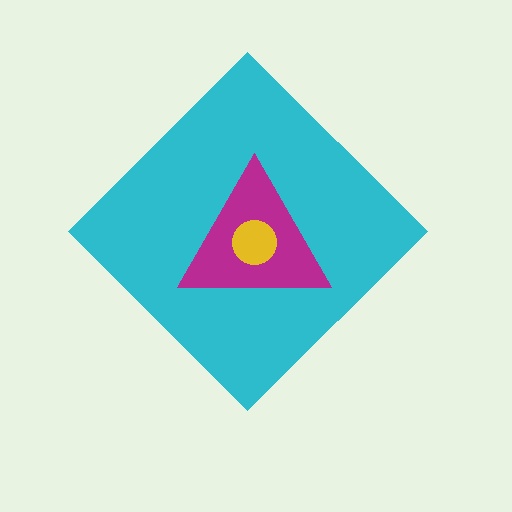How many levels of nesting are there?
3.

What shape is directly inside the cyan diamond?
The magenta triangle.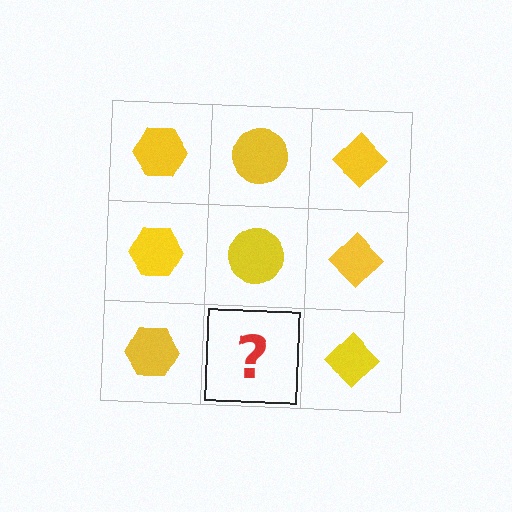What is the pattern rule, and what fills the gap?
The rule is that each column has a consistent shape. The gap should be filled with a yellow circle.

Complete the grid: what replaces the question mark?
The question mark should be replaced with a yellow circle.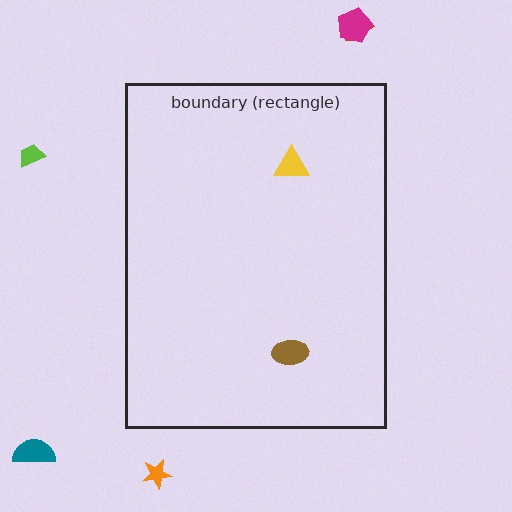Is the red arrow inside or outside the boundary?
Outside.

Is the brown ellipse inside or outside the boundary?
Inside.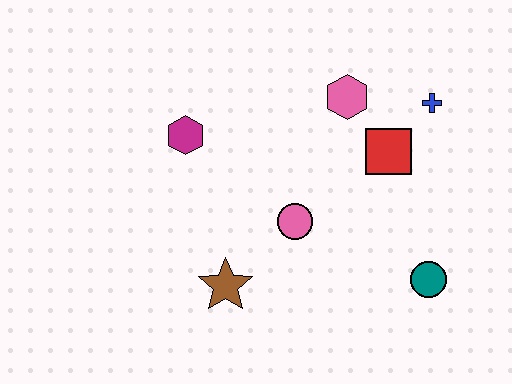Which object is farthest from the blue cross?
The brown star is farthest from the blue cross.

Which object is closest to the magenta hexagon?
The pink circle is closest to the magenta hexagon.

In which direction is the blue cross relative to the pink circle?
The blue cross is to the right of the pink circle.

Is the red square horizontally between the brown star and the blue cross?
Yes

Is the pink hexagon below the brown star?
No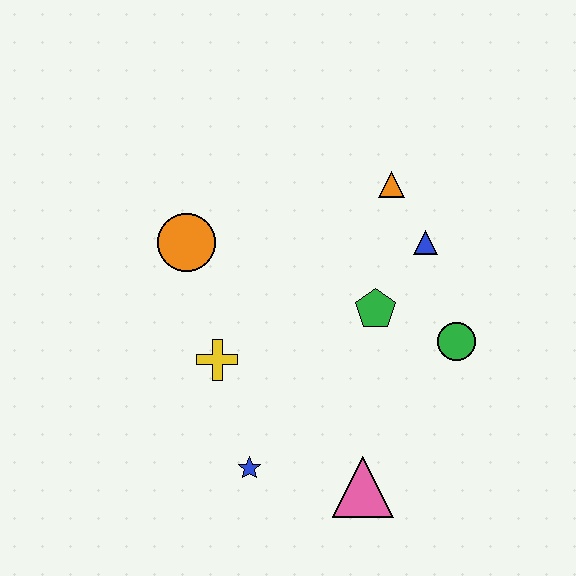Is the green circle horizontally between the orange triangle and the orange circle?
No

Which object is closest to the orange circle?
The yellow cross is closest to the orange circle.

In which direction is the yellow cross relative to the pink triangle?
The yellow cross is to the left of the pink triangle.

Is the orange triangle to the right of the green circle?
No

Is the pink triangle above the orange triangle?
No